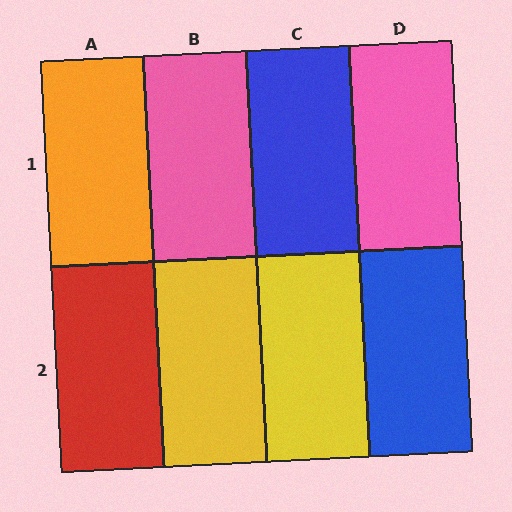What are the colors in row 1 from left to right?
Orange, pink, blue, pink.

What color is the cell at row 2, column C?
Yellow.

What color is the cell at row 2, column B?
Yellow.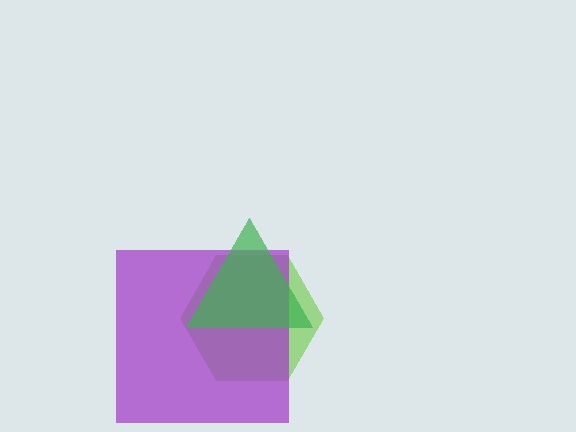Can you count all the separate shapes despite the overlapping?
Yes, there are 3 separate shapes.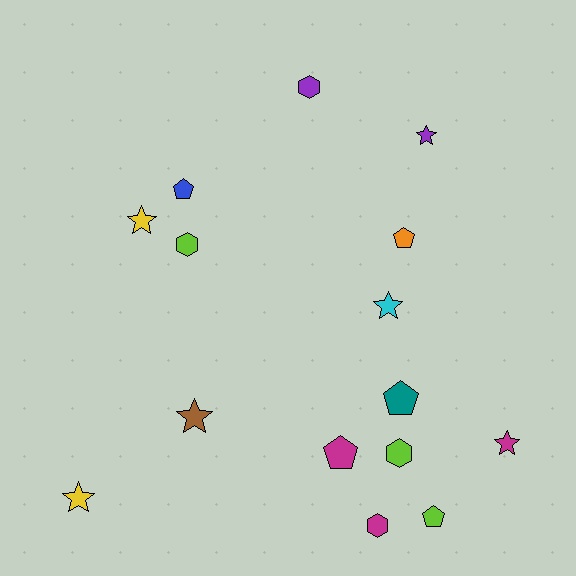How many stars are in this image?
There are 6 stars.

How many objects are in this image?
There are 15 objects.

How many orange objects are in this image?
There is 1 orange object.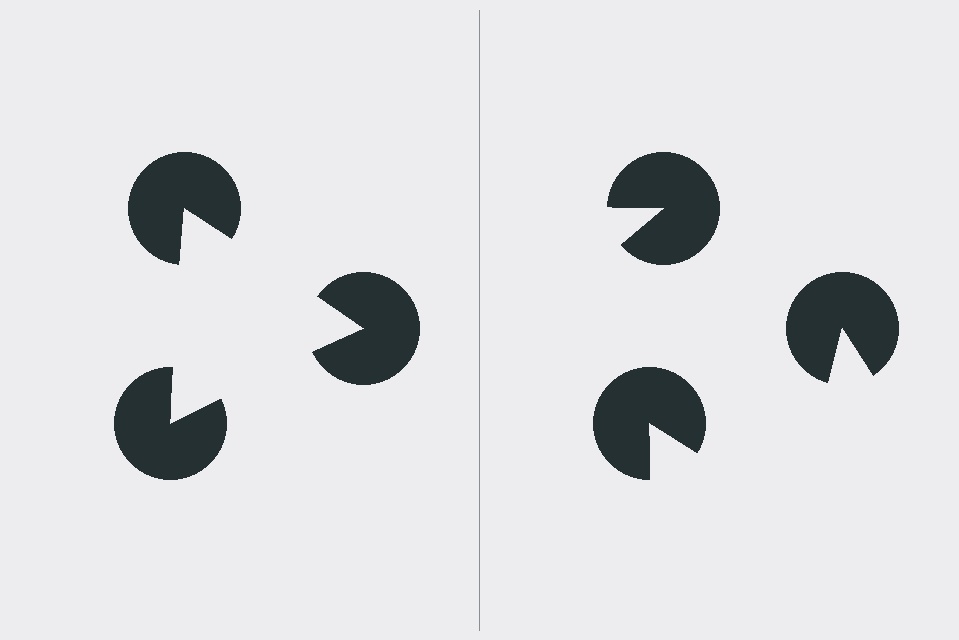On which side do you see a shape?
An illusory triangle appears on the left side. On the right side the wedge cuts are rotated, so no coherent shape forms.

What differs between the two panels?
The pac-man discs are positioned identically on both sides; only the wedge orientations differ. On the left they align to a triangle; on the right they are misaligned.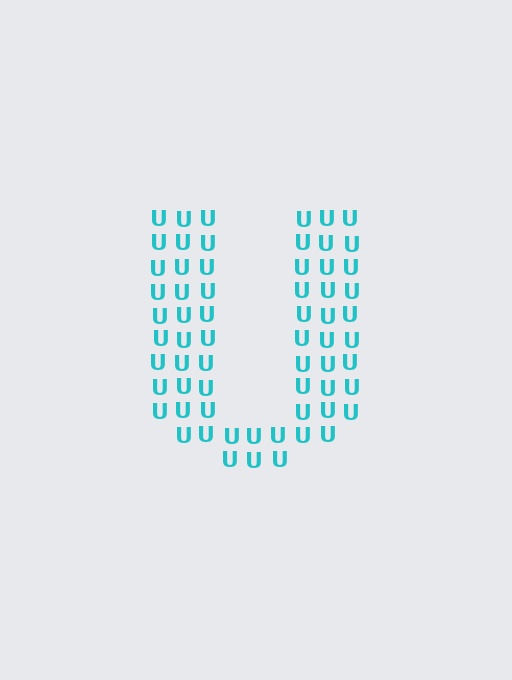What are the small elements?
The small elements are letter U's.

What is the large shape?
The large shape is the letter U.